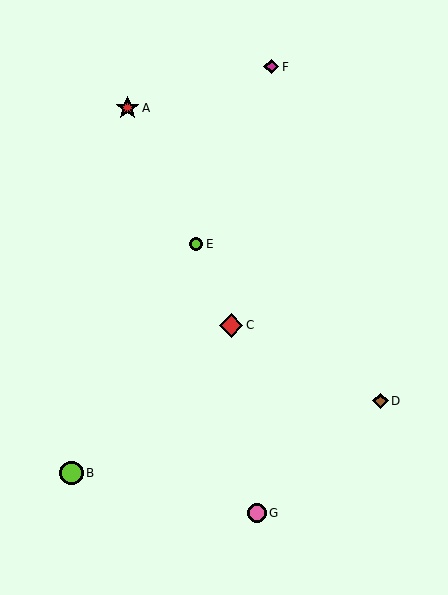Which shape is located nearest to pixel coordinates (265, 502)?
The pink circle (labeled G) at (257, 513) is nearest to that location.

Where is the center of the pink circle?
The center of the pink circle is at (257, 513).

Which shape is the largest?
The red diamond (labeled C) is the largest.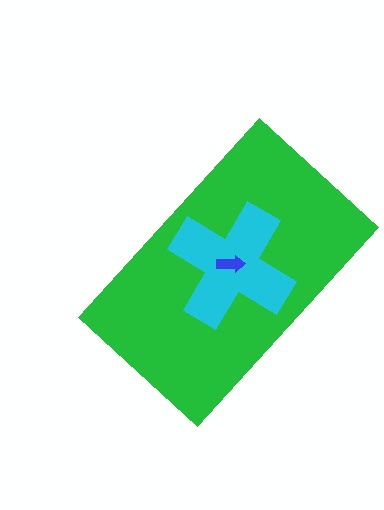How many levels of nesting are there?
3.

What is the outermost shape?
The green rectangle.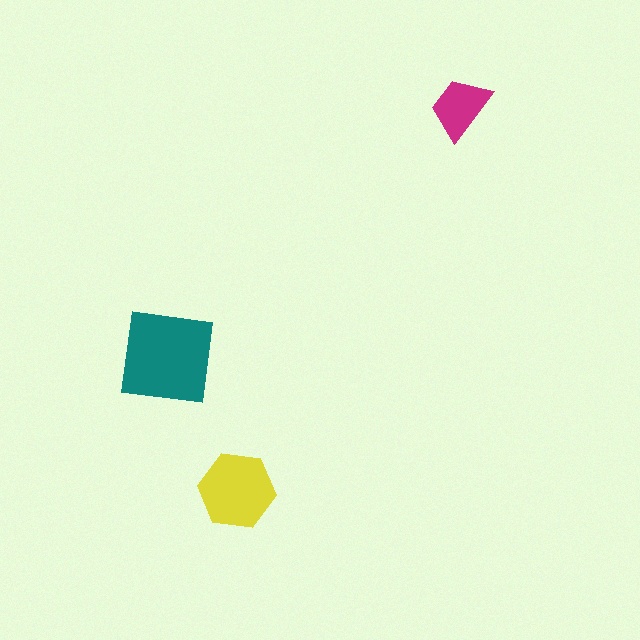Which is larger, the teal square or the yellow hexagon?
The teal square.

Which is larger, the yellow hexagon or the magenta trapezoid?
The yellow hexagon.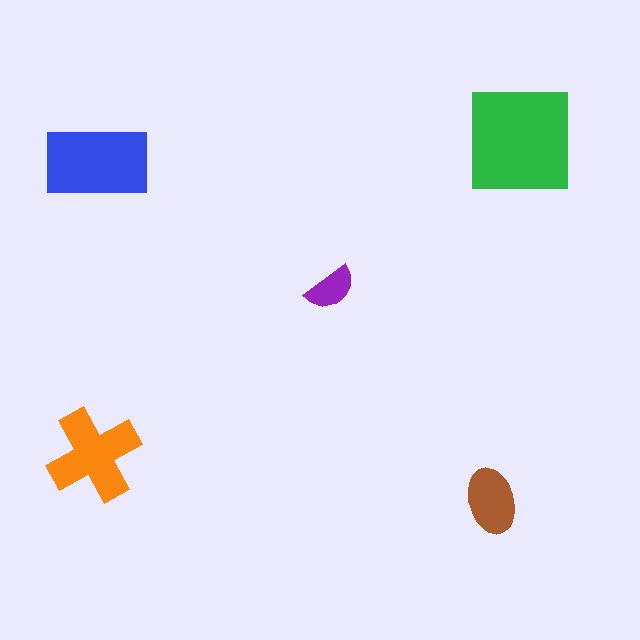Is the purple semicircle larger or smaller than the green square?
Smaller.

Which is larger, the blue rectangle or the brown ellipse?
The blue rectangle.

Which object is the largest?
The green square.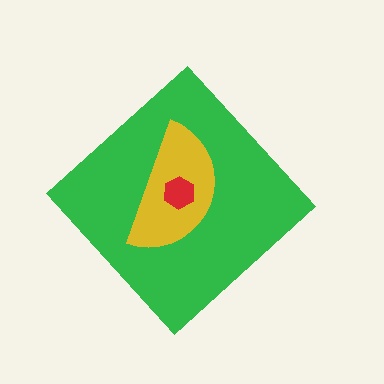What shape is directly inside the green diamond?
The yellow semicircle.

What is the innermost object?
The red hexagon.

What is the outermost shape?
The green diamond.